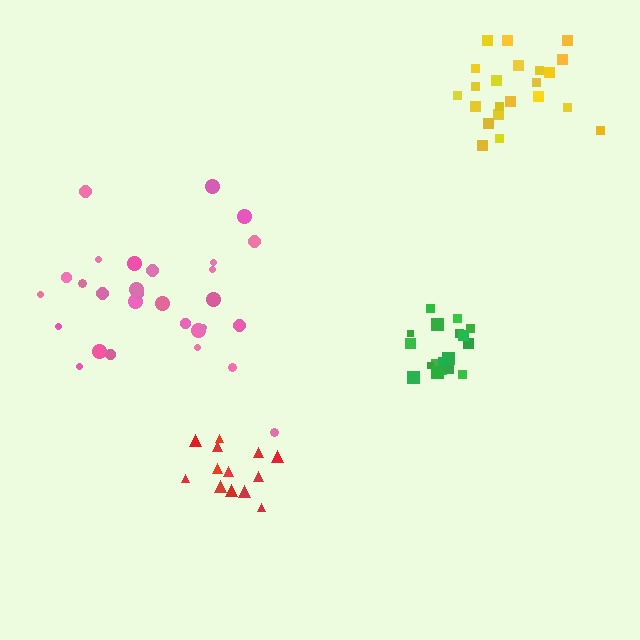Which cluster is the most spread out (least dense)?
Pink.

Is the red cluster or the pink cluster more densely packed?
Red.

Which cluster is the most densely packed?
Green.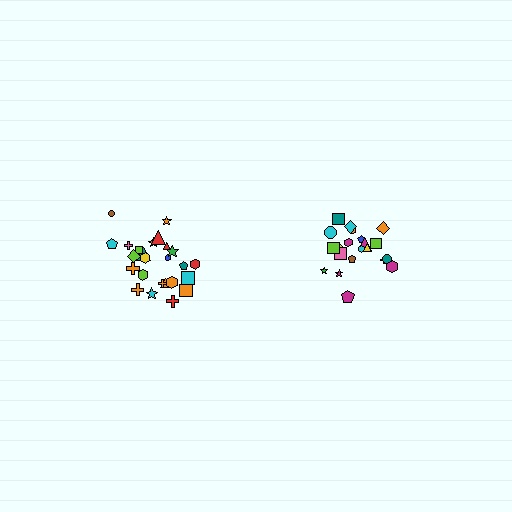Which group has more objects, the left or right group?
The left group.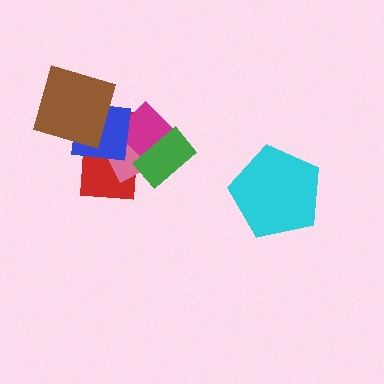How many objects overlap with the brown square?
2 objects overlap with the brown square.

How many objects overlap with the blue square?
4 objects overlap with the blue square.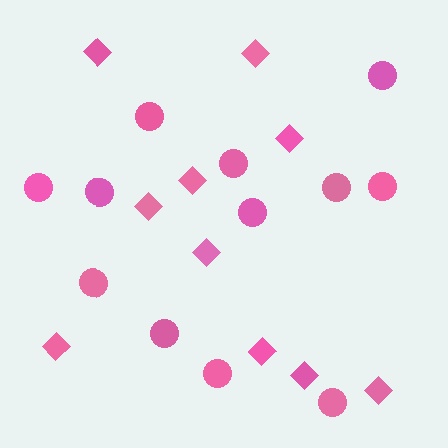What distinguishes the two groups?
There are 2 groups: one group of circles (12) and one group of diamonds (10).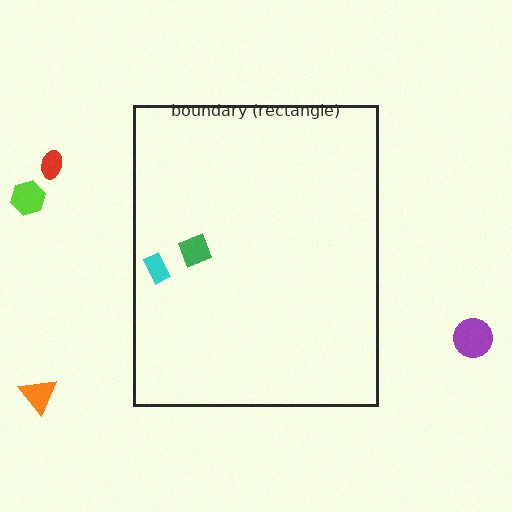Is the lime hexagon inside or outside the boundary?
Outside.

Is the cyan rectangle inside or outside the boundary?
Inside.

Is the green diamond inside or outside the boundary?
Inside.